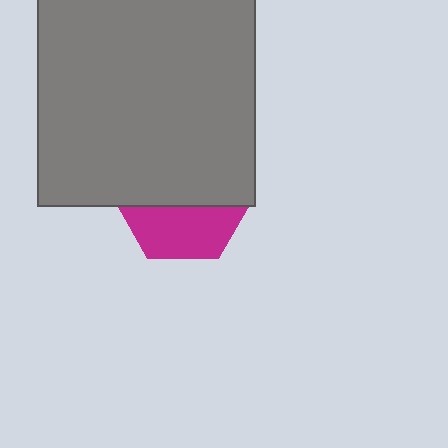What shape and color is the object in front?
The object in front is a gray square.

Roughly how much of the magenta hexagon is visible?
A small part of it is visible (roughly 39%).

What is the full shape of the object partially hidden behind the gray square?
The partially hidden object is a magenta hexagon.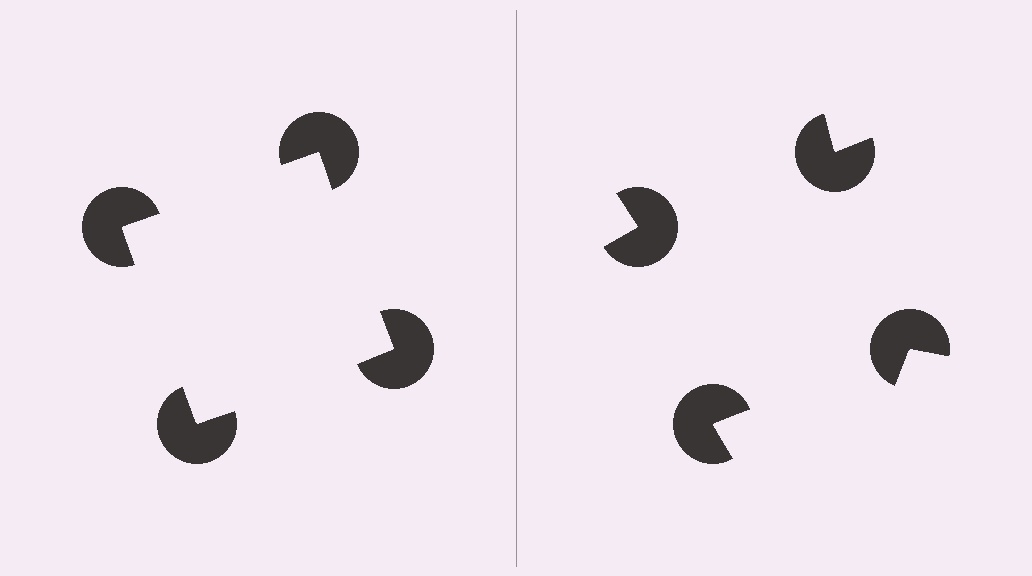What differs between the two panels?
The pac-man discs are positioned identically on both sides; only the wedge orientations differ. On the left they align to a square; on the right they are misaligned.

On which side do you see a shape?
An illusory square appears on the left side. On the right side the wedge cuts are rotated, so no coherent shape forms.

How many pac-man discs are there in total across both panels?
8 — 4 on each side.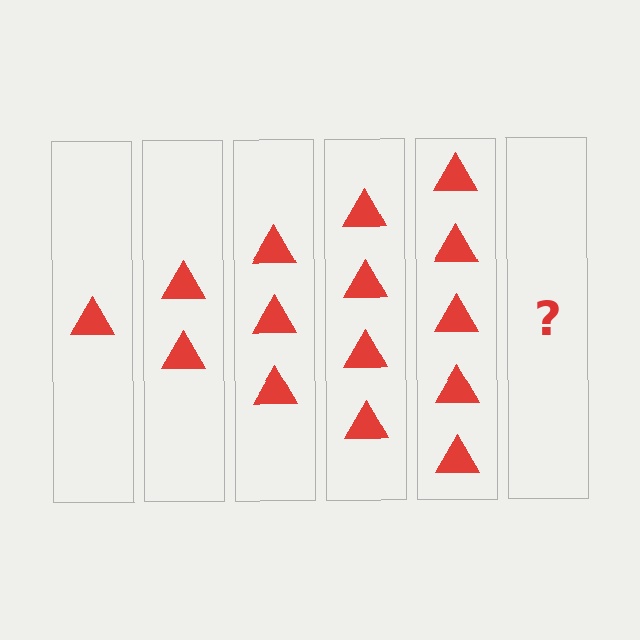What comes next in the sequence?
The next element should be 6 triangles.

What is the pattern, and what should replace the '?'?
The pattern is that each step adds one more triangle. The '?' should be 6 triangles.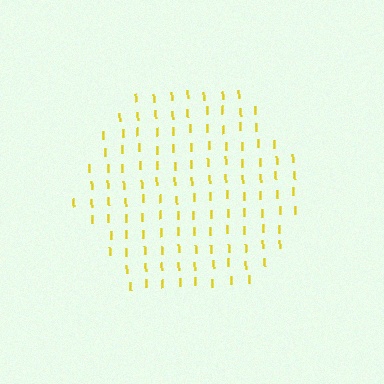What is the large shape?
The large shape is a hexagon.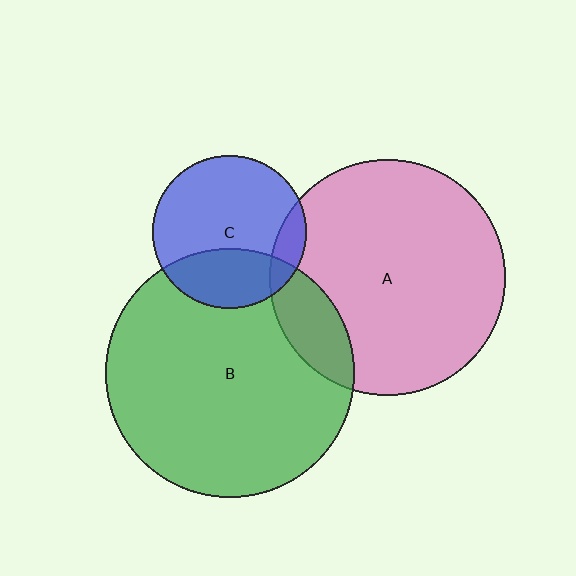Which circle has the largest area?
Circle B (green).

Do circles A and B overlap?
Yes.